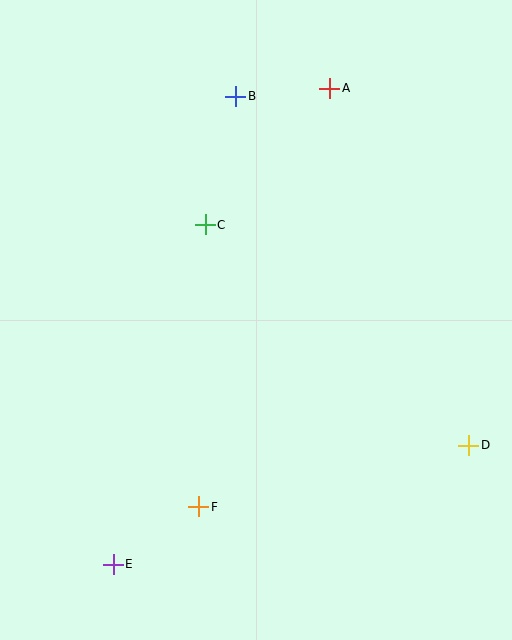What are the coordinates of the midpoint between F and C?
The midpoint between F and C is at (202, 366).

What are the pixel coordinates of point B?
Point B is at (236, 96).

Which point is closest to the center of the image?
Point C at (205, 225) is closest to the center.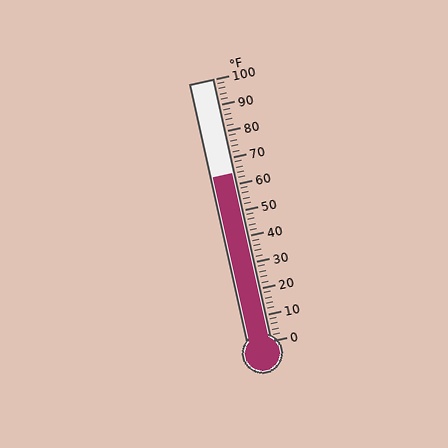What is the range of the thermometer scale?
The thermometer scale ranges from 0°F to 100°F.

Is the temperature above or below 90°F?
The temperature is below 90°F.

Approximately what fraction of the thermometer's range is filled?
The thermometer is filled to approximately 65% of its range.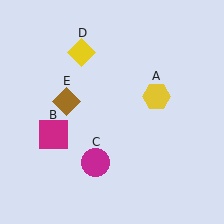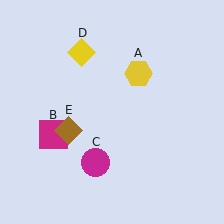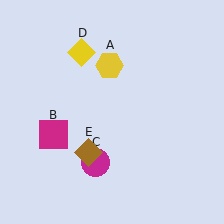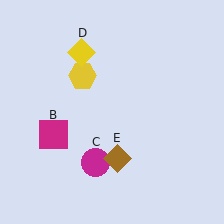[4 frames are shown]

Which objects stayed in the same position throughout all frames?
Magenta square (object B) and magenta circle (object C) and yellow diamond (object D) remained stationary.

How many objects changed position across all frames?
2 objects changed position: yellow hexagon (object A), brown diamond (object E).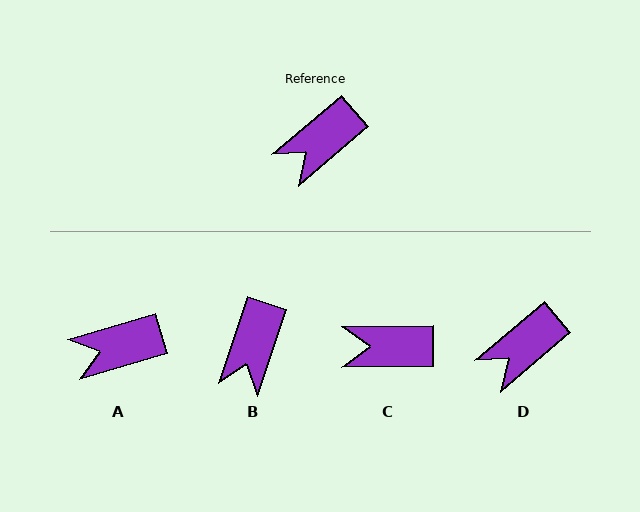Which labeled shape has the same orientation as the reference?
D.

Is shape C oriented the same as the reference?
No, it is off by about 40 degrees.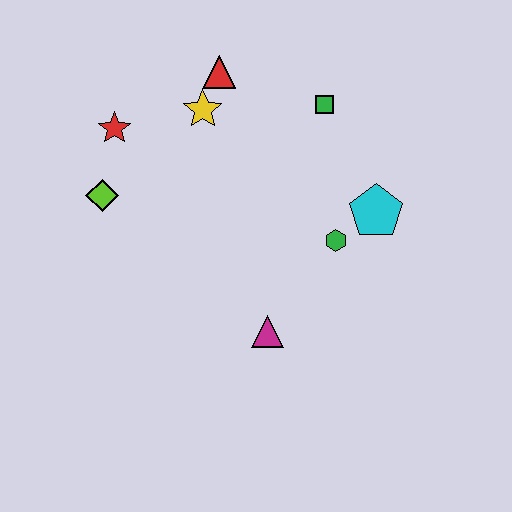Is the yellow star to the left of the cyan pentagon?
Yes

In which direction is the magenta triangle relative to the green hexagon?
The magenta triangle is below the green hexagon.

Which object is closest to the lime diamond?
The red star is closest to the lime diamond.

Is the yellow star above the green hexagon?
Yes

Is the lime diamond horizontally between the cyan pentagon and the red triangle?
No